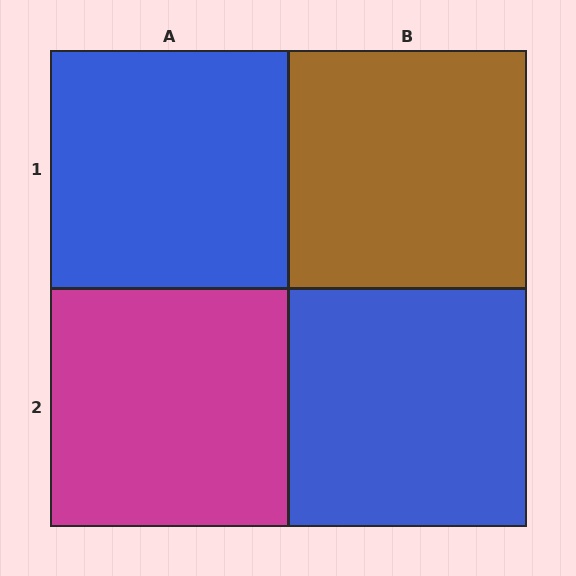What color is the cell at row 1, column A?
Blue.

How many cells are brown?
1 cell is brown.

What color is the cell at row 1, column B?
Brown.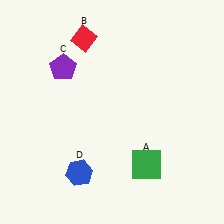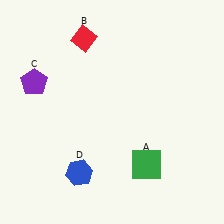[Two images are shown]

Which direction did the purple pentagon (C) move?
The purple pentagon (C) moved left.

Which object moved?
The purple pentagon (C) moved left.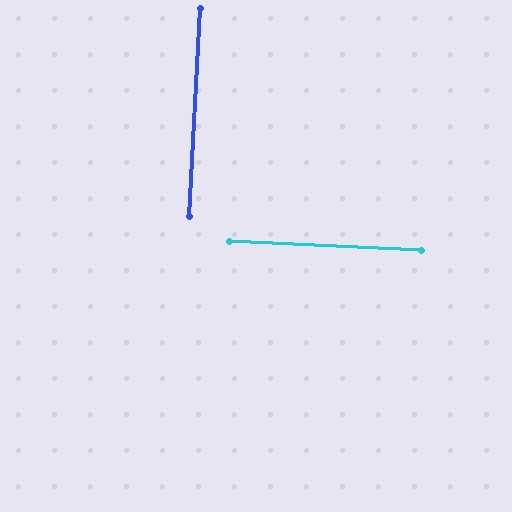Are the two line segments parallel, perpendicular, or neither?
Perpendicular — they meet at approximately 90°.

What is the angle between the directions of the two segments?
Approximately 90 degrees.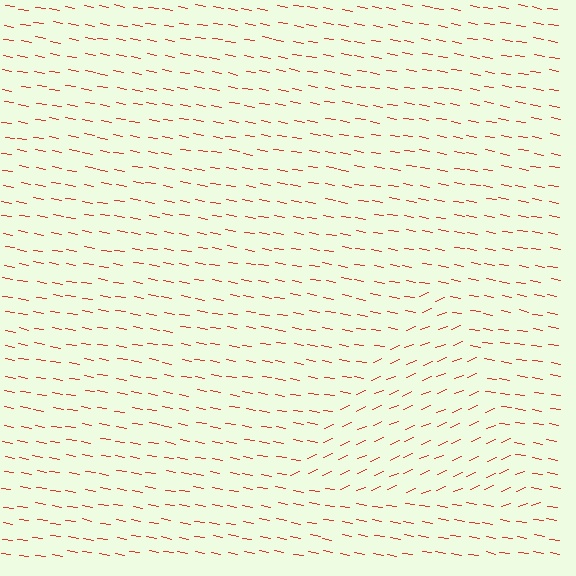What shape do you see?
I see a triangle.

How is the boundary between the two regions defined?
The boundary is defined purely by a change in line orientation (approximately 33 degrees difference). All lines are the same color and thickness.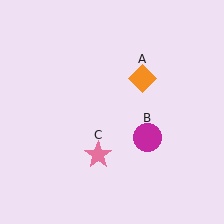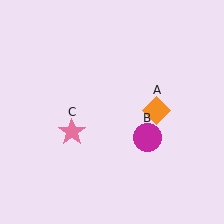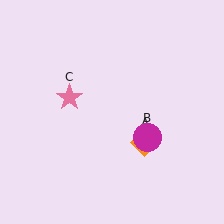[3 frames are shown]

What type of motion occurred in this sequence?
The orange diamond (object A), pink star (object C) rotated clockwise around the center of the scene.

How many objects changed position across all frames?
2 objects changed position: orange diamond (object A), pink star (object C).